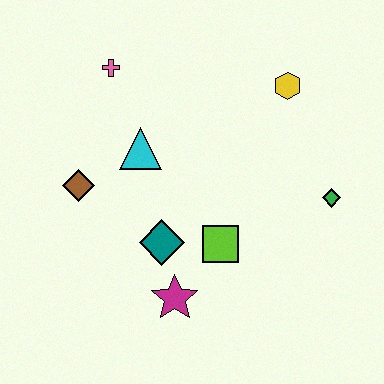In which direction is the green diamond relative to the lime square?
The green diamond is to the right of the lime square.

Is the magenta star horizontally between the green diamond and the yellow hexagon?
No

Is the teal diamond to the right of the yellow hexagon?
No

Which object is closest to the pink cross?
The cyan triangle is closest to the pink cross.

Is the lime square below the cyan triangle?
Yes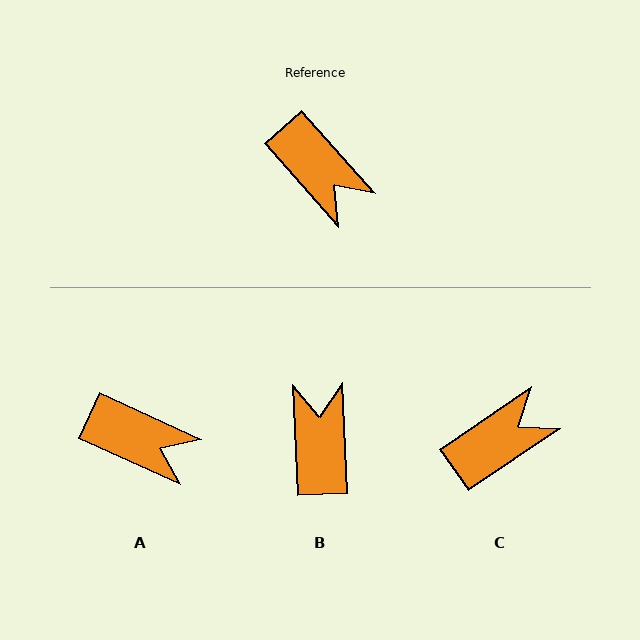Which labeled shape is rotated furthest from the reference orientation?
B, about 141 degrees away.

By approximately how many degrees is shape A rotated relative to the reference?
Approximately 24 degrees counter-clockwise.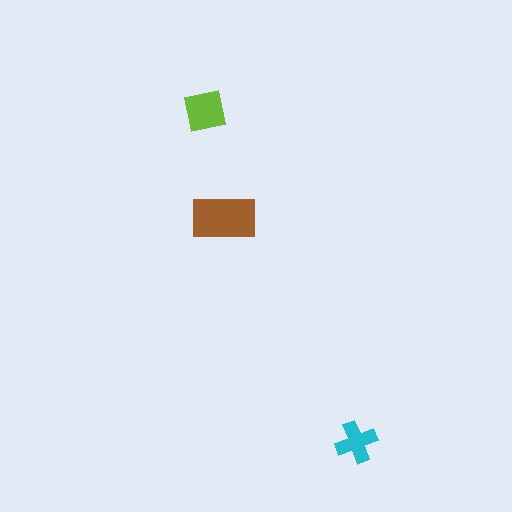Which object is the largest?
The brown rectangle.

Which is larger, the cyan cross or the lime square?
The lime square.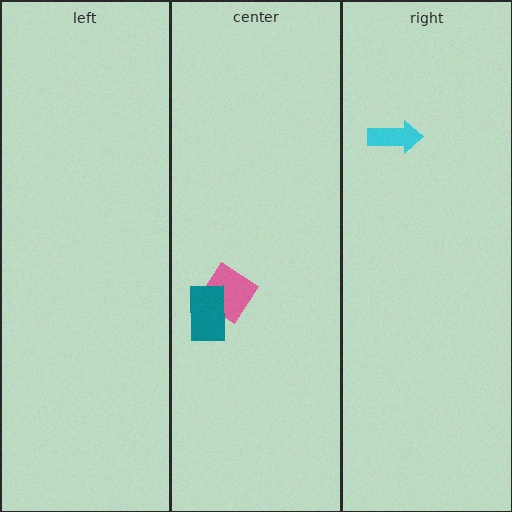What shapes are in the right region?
The cyan arrow.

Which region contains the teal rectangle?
The center region.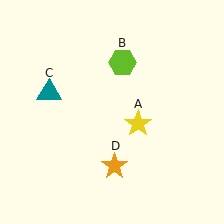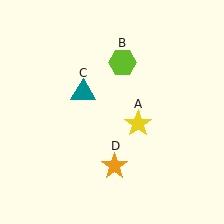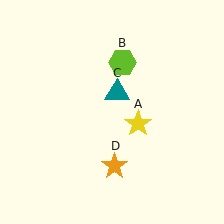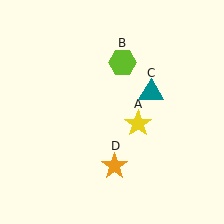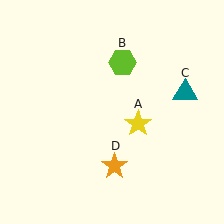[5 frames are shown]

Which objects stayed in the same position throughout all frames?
Yellow star (object A) and lime hexagon (object B) and orange star (object D) remained stationary.